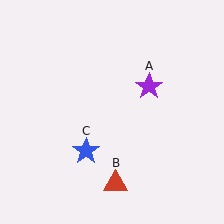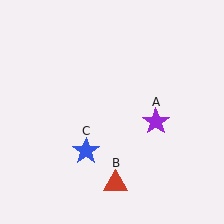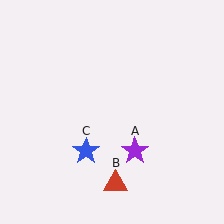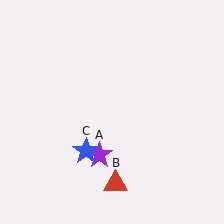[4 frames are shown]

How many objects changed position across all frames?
1 object changed position: purple star (object A).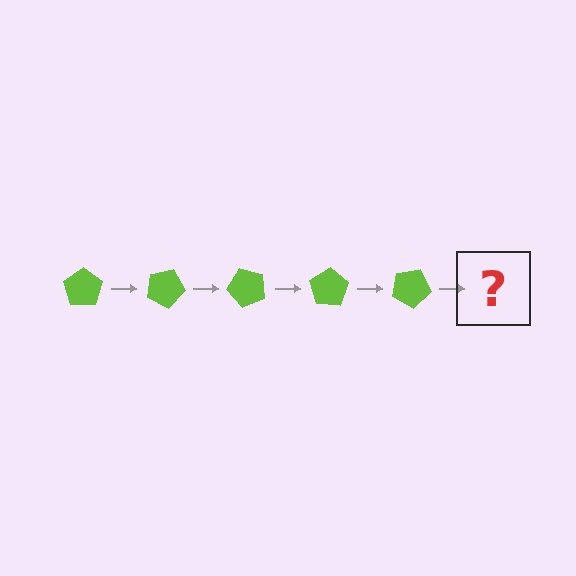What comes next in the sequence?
The next element should be a lime pentagon rotated 125 degrees.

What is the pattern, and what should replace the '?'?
The pattern is that the pentagon rotates 25 degrees each step. The '?' should be a lime pentagon rotated 125 degrees.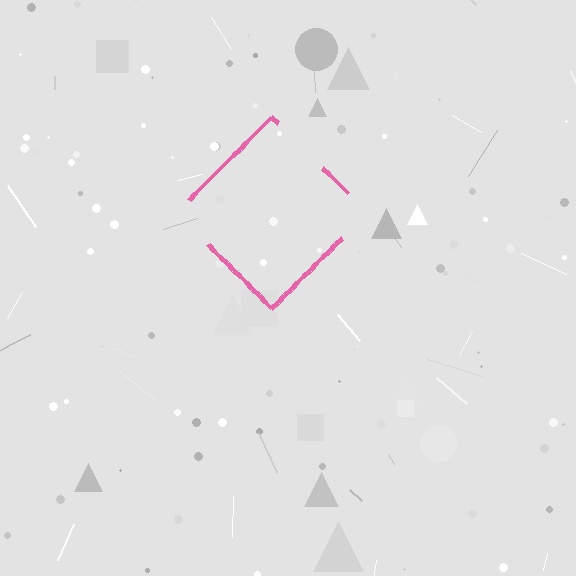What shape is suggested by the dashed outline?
The dashed outline suggests a diamond.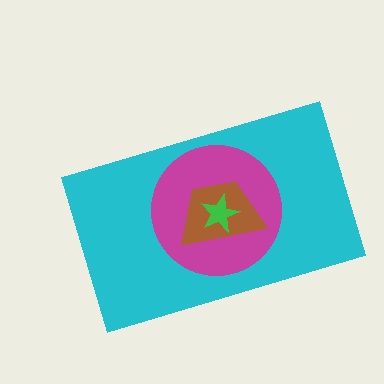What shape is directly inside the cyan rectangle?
The magenta circle.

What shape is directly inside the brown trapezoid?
The green star.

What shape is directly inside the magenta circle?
The brown trapezoid.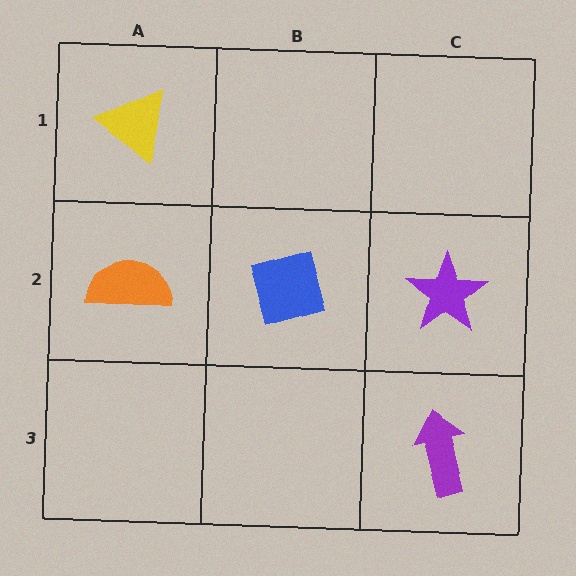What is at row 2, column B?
A blue square.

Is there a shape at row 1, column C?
No, that cell is empty.